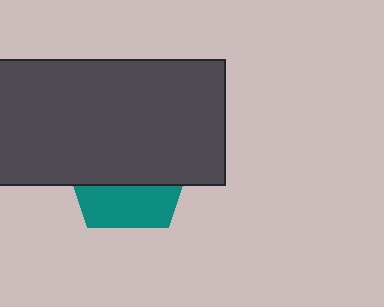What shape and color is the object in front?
The object in front is a dark gray rectangle.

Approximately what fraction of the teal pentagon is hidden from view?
Roughly 65% of the teal pentagon is hidden behind the dark gray rectangle.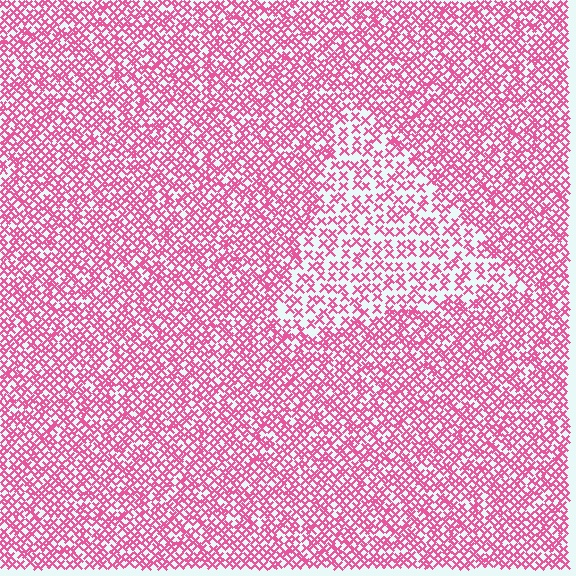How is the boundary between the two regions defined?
The boundary is defined by a change in element density (approximately 1.8x ratio). All elements are the same color, size, and shape.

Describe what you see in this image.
The image contains small pink elements arranged at two different densities. A triangle-shaped region is visible where the elements are less densely packed than the surrounding area.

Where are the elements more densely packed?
The elements are more densely packed outside the triangle boundary.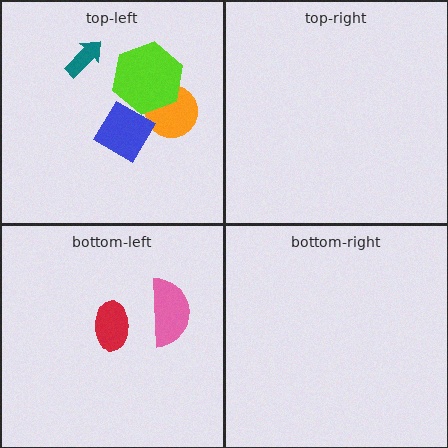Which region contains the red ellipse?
The bottom-left region.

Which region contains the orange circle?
The top-left region.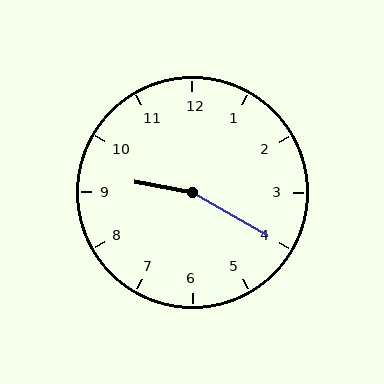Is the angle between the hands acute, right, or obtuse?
It is obtuse.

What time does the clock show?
9:20.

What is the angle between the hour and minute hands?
Approximately 160 degrees.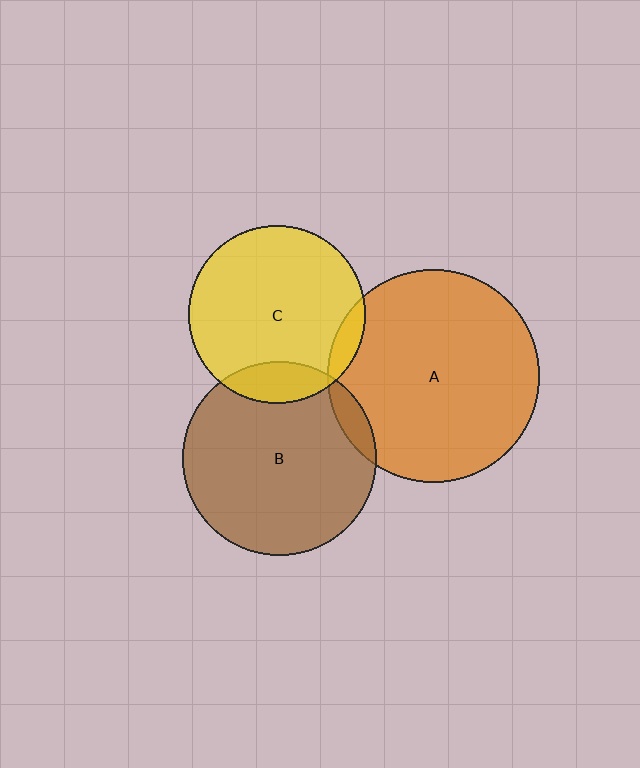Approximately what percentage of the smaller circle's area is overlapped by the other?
Approximately 15%.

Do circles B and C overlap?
Yes.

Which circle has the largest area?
Circle A (orange).